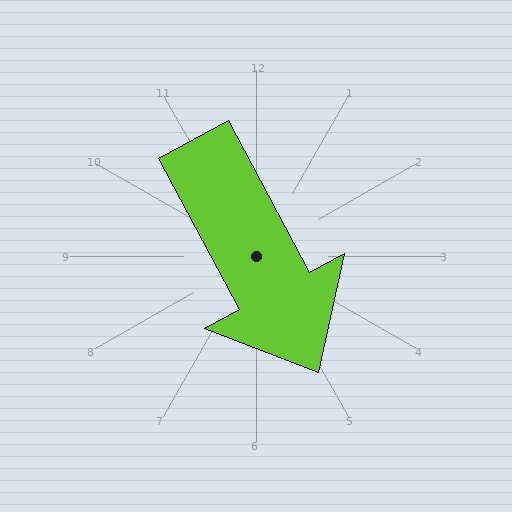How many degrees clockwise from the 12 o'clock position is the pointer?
Approximately 152 degrees.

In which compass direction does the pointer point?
Southeast.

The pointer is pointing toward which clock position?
Roughly 5 o'clock.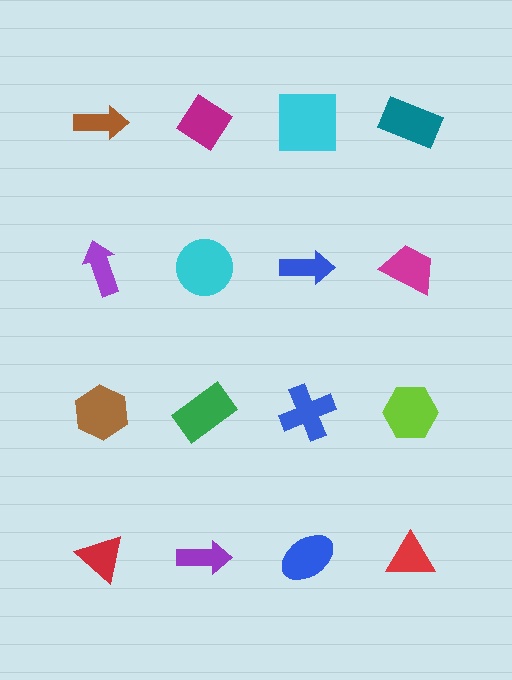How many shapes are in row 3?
4 shapes.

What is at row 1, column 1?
A brown arrow.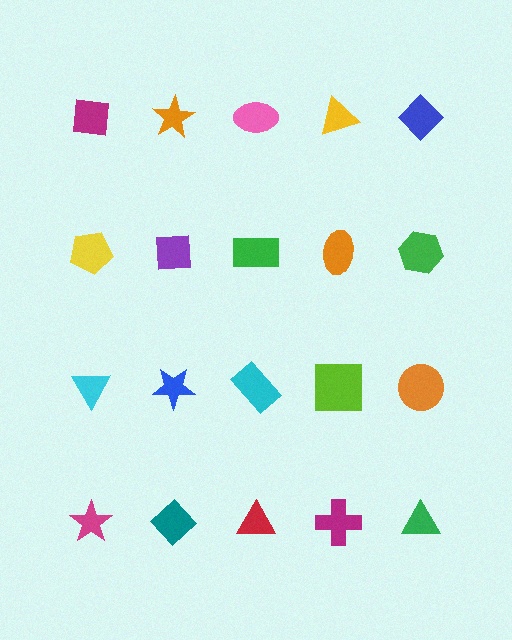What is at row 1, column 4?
A yellow triangle.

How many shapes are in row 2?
5 shapes.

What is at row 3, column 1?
A cyan triangle.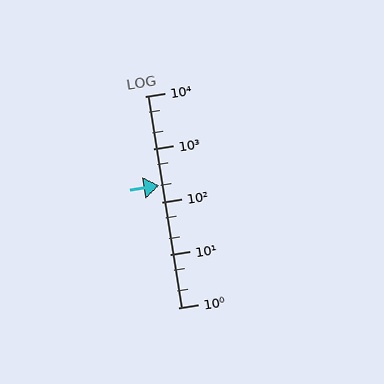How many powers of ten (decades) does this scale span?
The scale spans 4 decades, from 1 to 10000.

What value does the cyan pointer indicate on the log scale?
The pointer indicates approximately 200.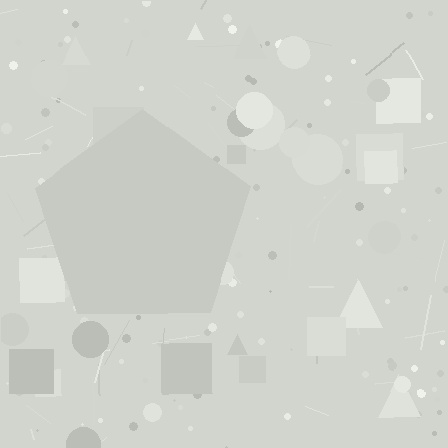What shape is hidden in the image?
A pentagon is hidden in the image.